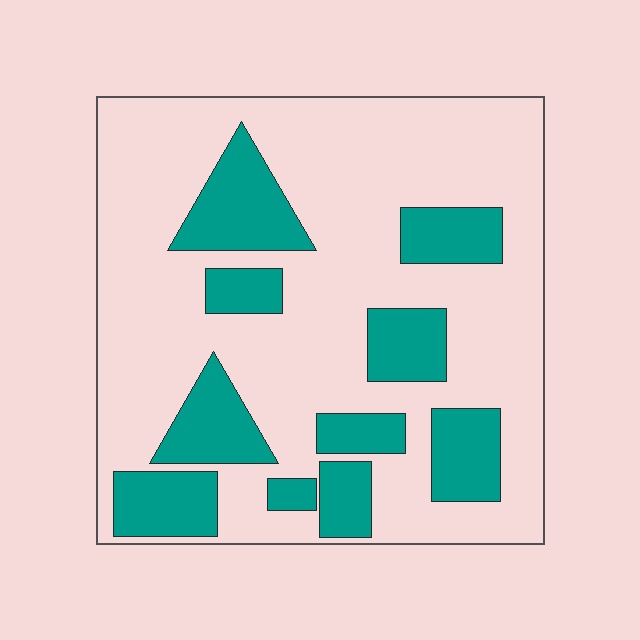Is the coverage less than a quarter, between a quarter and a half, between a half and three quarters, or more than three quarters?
Between a quarter and a half.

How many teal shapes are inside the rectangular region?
10.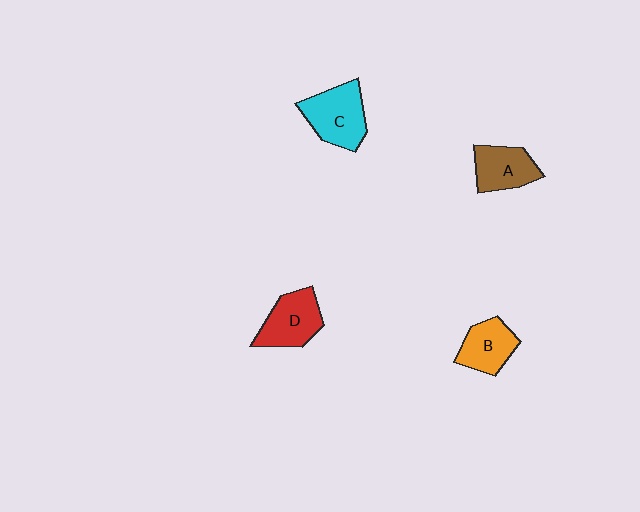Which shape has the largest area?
Shape C (cyan).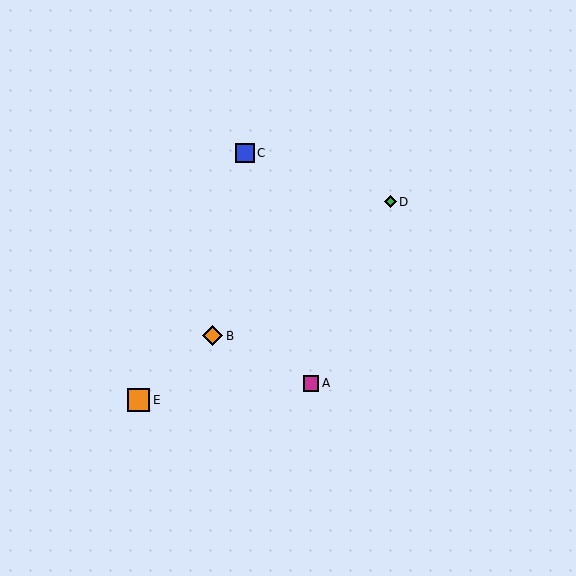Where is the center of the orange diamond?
The center of the orange diamond is at (213, 336).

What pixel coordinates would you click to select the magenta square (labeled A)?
Click at (311, 383) to select the magenta square A.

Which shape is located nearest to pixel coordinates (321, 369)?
The magenta square (labeled A) at (311, 383) is nearest to that location.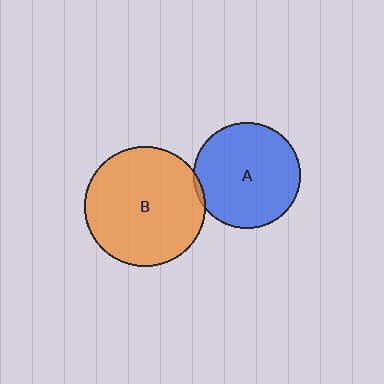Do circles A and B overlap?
Yes.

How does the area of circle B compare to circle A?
Approximately 1.3 times.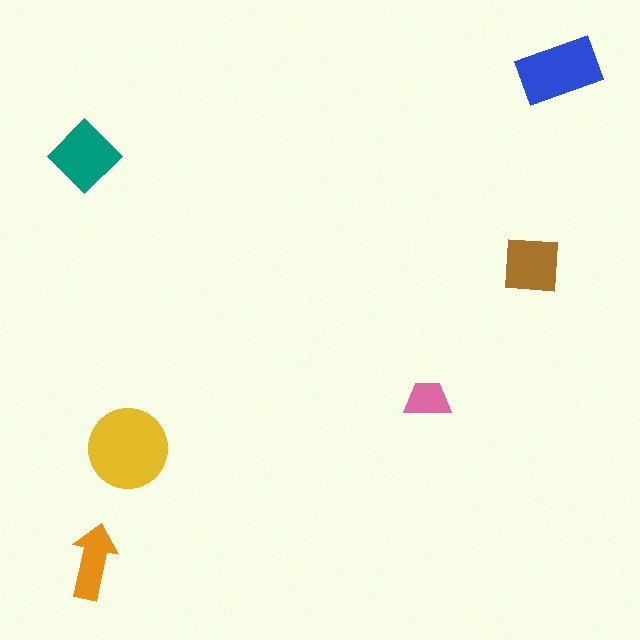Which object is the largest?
The yellow circle.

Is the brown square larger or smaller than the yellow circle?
Smaller.